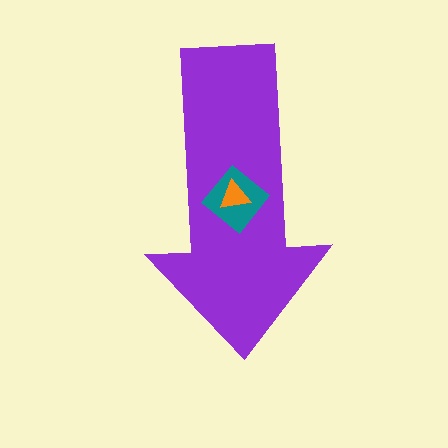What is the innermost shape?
The orange triangle.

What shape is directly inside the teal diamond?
The orange triangle.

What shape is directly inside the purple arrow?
The teal diamond.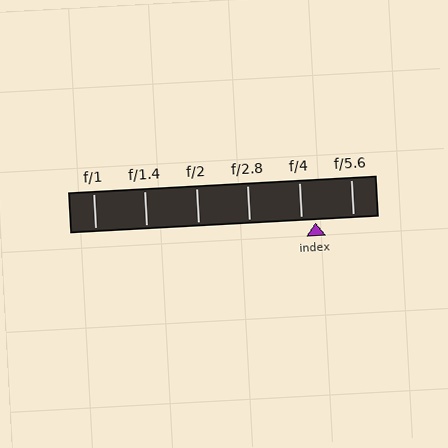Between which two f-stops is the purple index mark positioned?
The index mark is between f/4 and f/5.6.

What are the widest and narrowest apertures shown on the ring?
The widest aperture shown is f/1 and the narrowest is f/5.6.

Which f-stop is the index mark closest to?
The index mark is closest to f/4.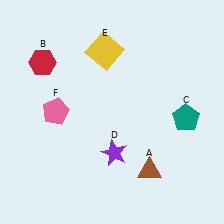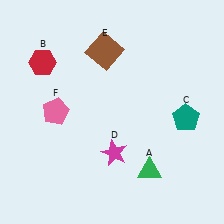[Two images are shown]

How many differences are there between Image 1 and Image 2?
There are 3 differences between the two images.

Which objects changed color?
A changed from brown to green. D changed from purple to magenta. E changed from yellow to brown.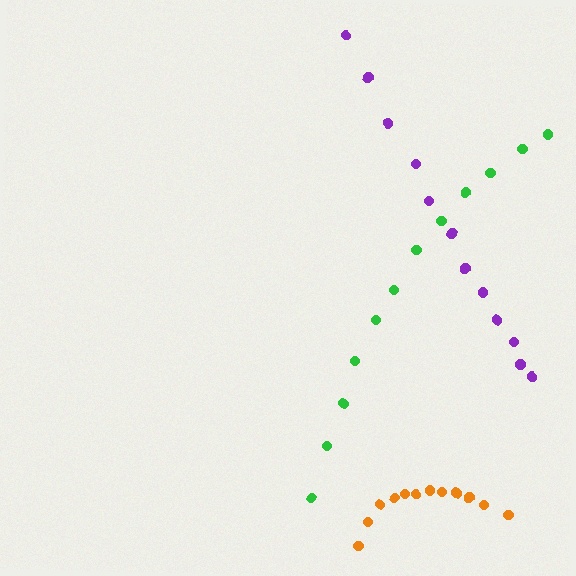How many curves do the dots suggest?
There are 3 distinct paths.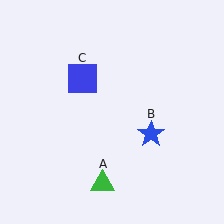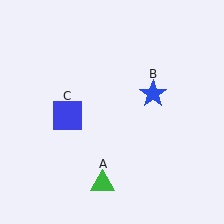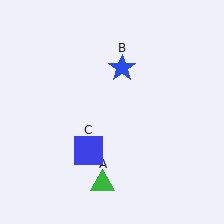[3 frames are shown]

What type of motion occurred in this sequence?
The blue star (object B), blue square (object C) rotated counterclockwise around the center of the scene.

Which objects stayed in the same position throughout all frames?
Green triangle (object A) remained stationary.